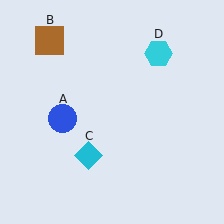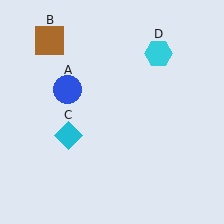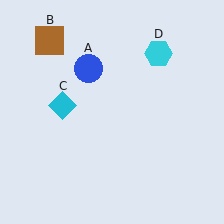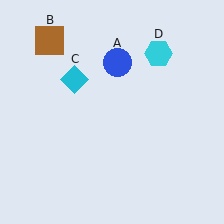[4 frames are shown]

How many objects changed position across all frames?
2 objects changed position: blue circle (object A), cyan diamond (object C).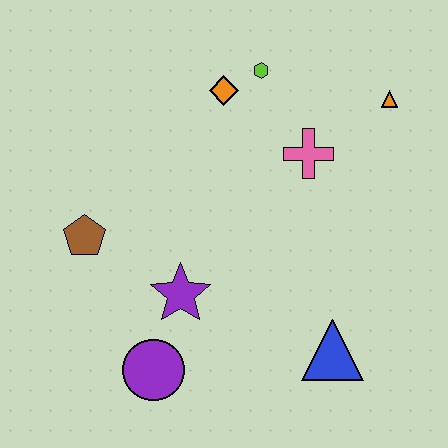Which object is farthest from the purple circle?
The orange triangle is farthest from the purple circle.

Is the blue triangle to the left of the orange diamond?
No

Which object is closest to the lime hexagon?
The orange diamond is closest to the lime hexagon.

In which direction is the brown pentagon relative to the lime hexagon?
The brown pentagon is to the left of the lime hexagon.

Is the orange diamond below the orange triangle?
No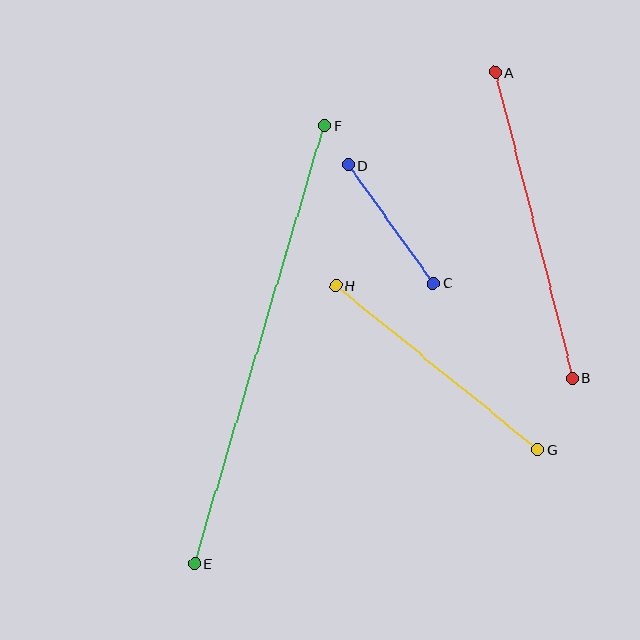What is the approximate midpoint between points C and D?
The midpoint is at approximately (391, 224) pixels.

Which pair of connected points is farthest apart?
Points E and F are farthest apart.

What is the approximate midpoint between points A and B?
The midpoint is at approximately (534, 225) pixels.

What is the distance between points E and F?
The distance is approximately 457 pixels.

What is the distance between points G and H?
The distance is approximately 260 pixels.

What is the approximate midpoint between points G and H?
The midpoint is at approximately (437, 368) pixels.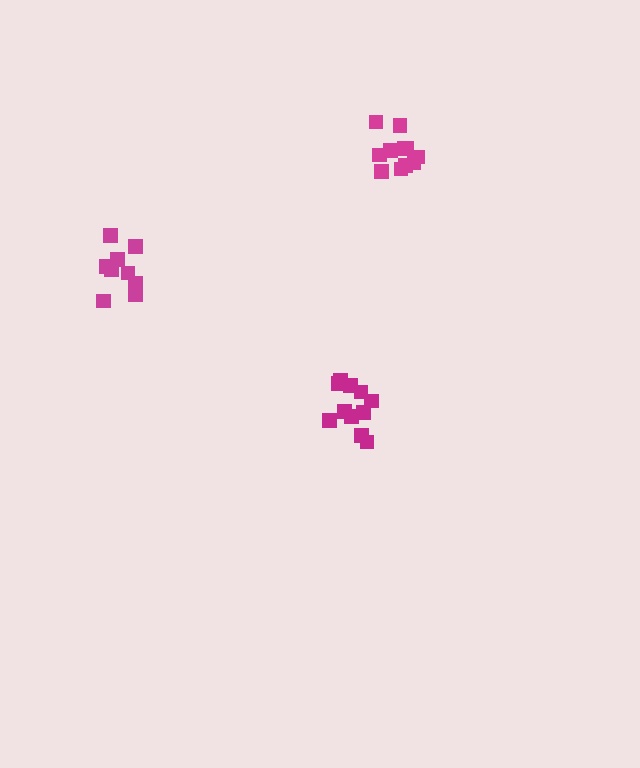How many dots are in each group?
Group 1: 11 dots, Group 2: 9 dots, Group 3: 11 dots (31 total).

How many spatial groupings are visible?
There are 3 spatial groupings.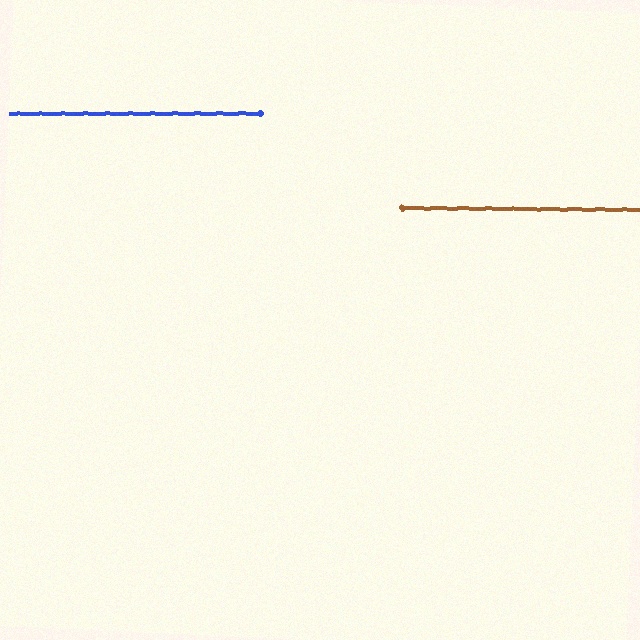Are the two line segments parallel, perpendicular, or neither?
Parallel — their directions differ by only 0.5°.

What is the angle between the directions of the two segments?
Approximately 0 degrees.